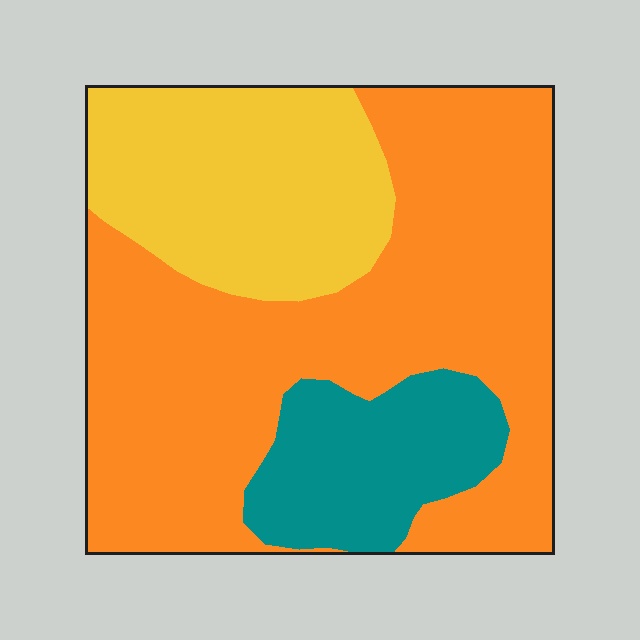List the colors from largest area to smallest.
From largest to smallest: orange, yellow, teal.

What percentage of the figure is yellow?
Yellow takes up about one quarter (1/4) of the figure.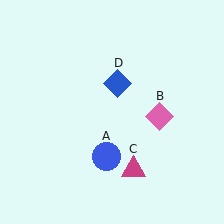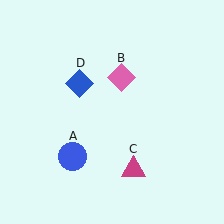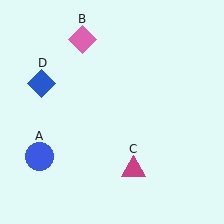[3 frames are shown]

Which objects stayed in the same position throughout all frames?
Magenta triangle (object C) remained stationary.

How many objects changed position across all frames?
3 objects changed position: blue circle (object A), pink diamond (object B), blue diamond (object D).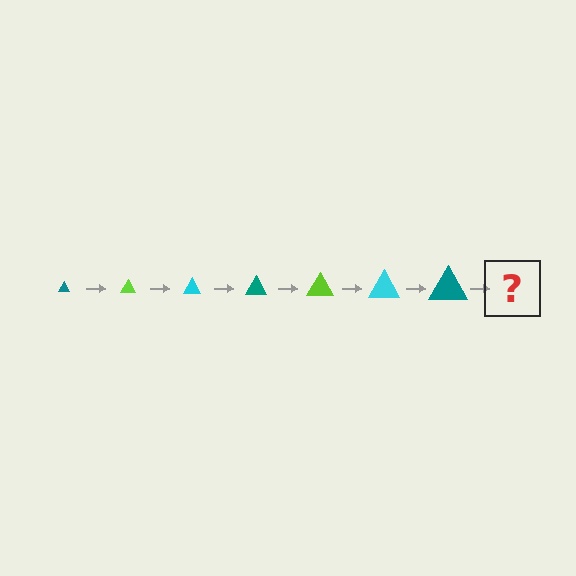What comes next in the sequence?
The next element should be a lime triangle, larger than the previous one.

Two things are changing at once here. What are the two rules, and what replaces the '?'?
The two rules are that the triangle grows larger each step and the color cycles through teal, lime, and cyan. The '?' should be a lime triangle, larger than the previous one.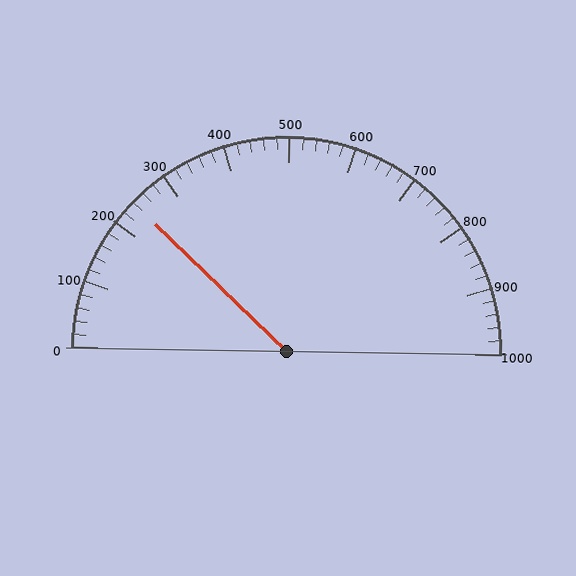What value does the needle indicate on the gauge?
The needle indicates approximately 240.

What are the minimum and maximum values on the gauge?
The gauge ranges from 0 to 1000.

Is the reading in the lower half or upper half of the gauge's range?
The reading is in the lower half of the range (0 to 1000).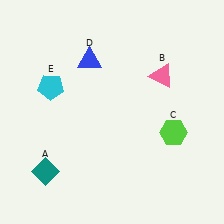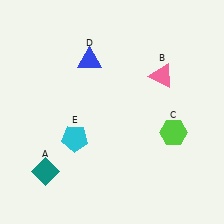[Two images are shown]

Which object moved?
The cyan pentagon (E) moved down.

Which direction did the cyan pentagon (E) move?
The cyan pentagon (E) moved down.